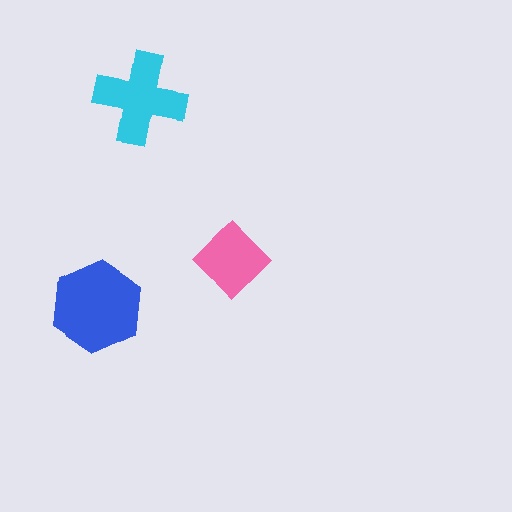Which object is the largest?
The blue hexagon.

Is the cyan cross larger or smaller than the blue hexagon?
Smaller.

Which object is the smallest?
The pink diamond.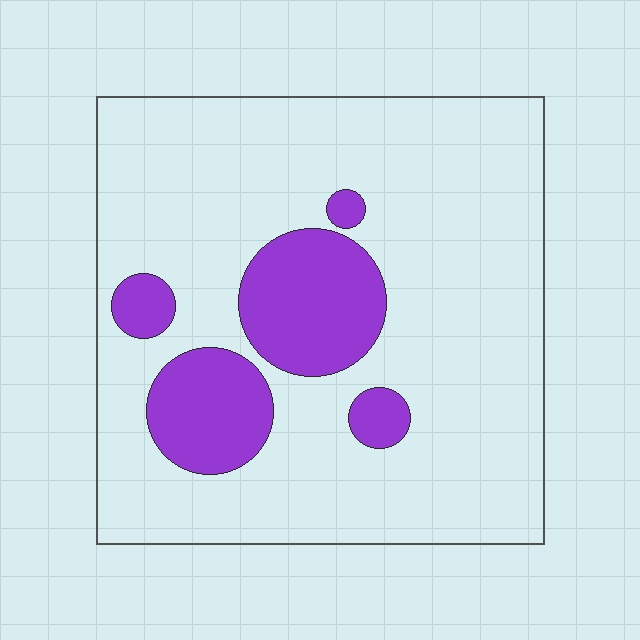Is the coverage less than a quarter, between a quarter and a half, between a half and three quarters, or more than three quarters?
Less than a quarter.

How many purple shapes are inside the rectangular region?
5.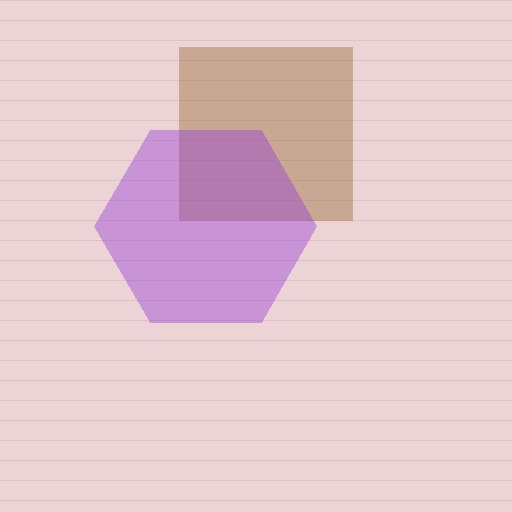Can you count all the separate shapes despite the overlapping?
Yes, there are 2 separate shapes.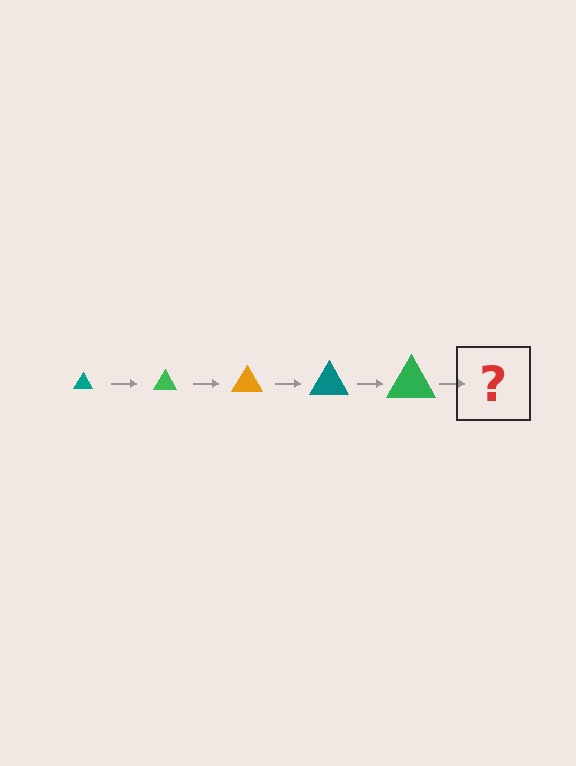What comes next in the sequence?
The next element should be an orange triangle, larger than the previous one.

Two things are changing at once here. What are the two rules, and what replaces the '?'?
The two rules are that the triangle grows larger each step and the color cycles through teal, green, and orange. The '?' should be an orange triangle, larger than the previous one.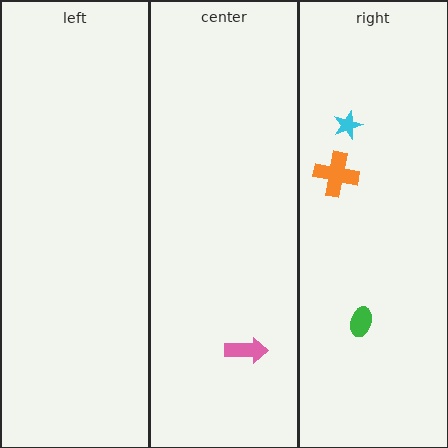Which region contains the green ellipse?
The right region.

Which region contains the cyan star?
The right region.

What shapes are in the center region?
The pink arrow.